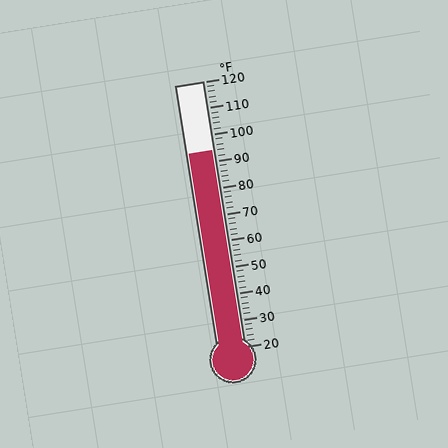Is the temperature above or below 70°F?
The temperature is above 70°F.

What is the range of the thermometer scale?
The thermometer scale ranges from 20°F to 120°F.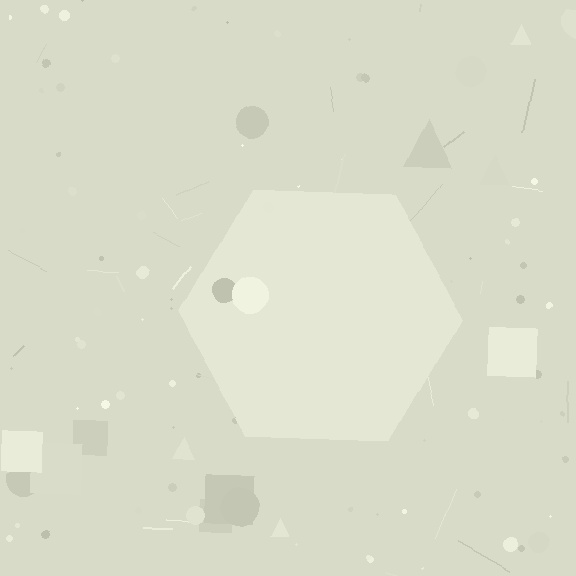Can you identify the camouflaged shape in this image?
The camouflaged shape is a hexagon.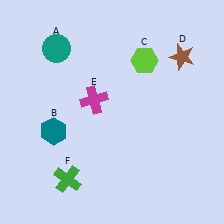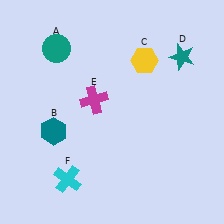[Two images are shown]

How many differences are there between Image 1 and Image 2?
There are 3 differences between the two images.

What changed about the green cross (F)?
In Image 1, F is green. In Image 2, it changed to cyan.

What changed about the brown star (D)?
In Image 1, D is brown. In Image 2, it changed to teal.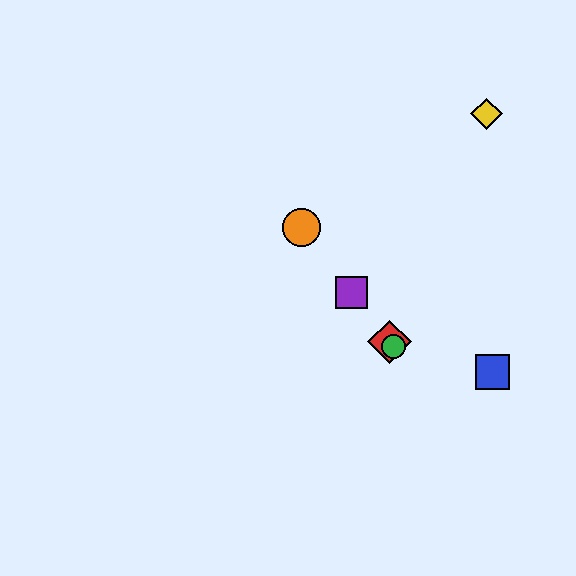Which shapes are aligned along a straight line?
The red diamond, the green circle, the purple square, the orange circle are aligned along a straight line.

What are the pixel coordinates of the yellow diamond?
The yellow diamond is at (487, 114).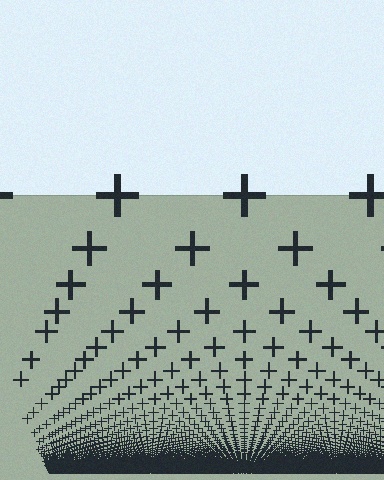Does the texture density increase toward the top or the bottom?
Density increases toward the bottom.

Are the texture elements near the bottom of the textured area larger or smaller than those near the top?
Smaller. The gradient is inverted — elements near the bottom are smaller and denser.